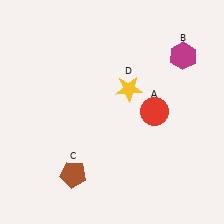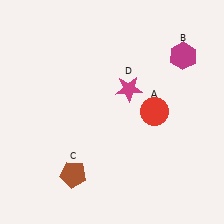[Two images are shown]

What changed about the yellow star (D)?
In Image 1, D is yellow. In Image 2, it changed to magenta.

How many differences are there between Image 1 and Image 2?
There is 1 difference between the two images.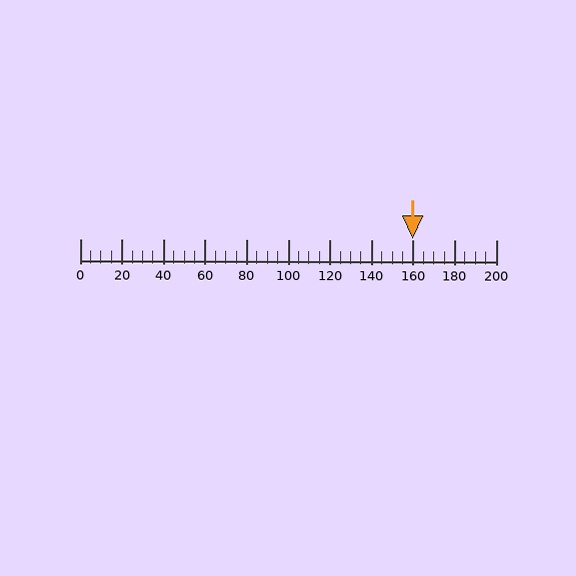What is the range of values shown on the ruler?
The ruler shows values from 0 to 200.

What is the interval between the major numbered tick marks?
The major tick marks are spaced 20 units apart.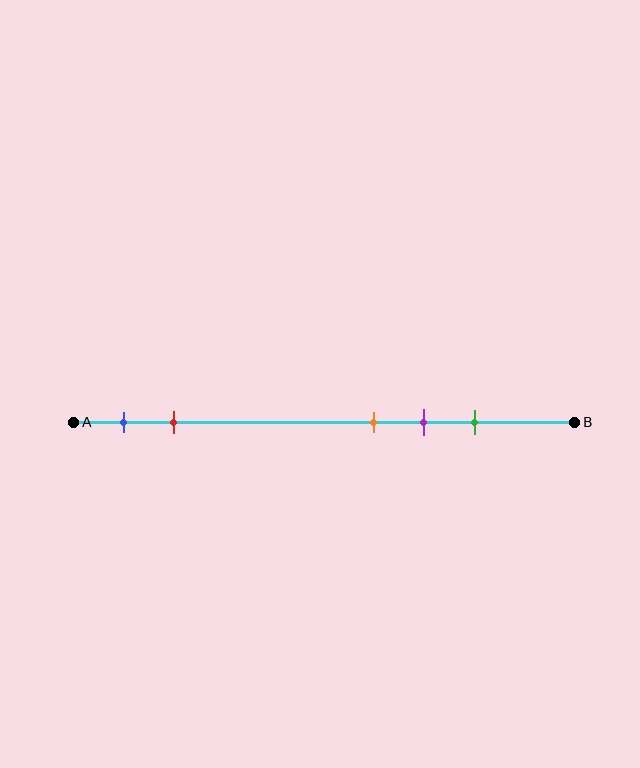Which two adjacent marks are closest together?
The orange and purple marks are the closest adjacent pair.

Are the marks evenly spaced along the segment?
No, the marks are not evenly spaced.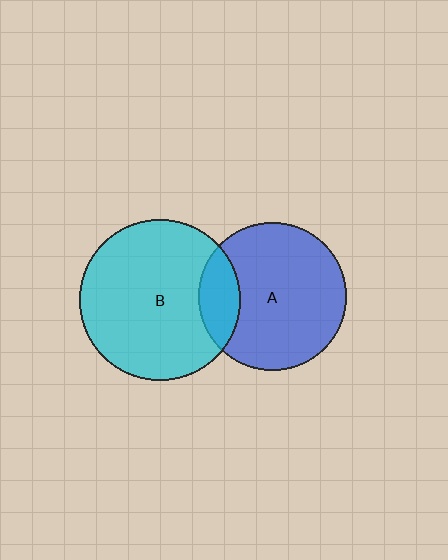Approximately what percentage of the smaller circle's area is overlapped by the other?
Approximately 20%.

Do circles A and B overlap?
Yes.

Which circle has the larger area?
Circle B (cyan).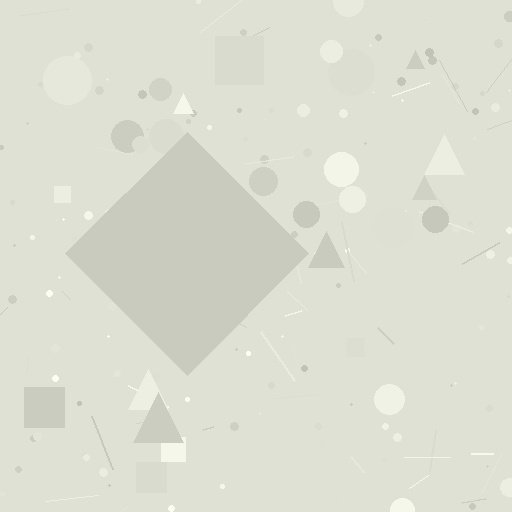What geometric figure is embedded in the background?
A diamond is embedded in the background.